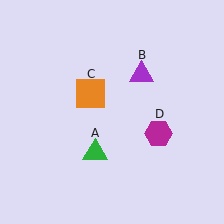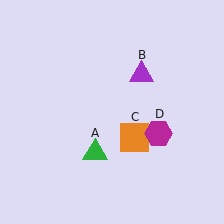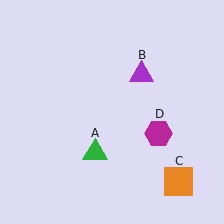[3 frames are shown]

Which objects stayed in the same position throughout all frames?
Green triangle (object A) and purple triangle (object B) and magenta hexagon (object D) remained stationary.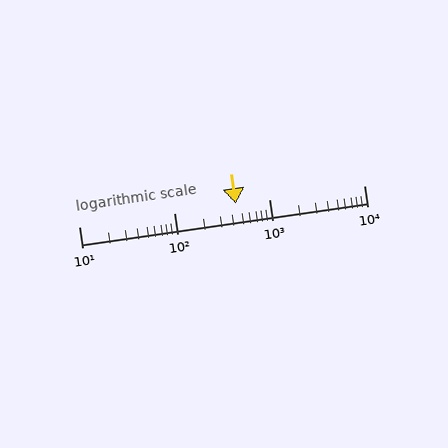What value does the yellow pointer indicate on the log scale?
The pointer indicates approximately 450.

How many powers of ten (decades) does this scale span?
The scale spans 3 decades, from 10 to 10000.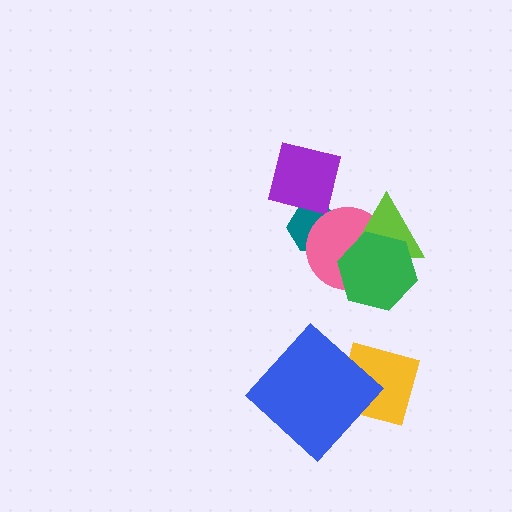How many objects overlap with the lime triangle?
2 objects overlap with the lime triangle.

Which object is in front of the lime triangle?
The green hexagon is in front of the lime triangle.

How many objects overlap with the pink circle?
3 objects overlap with the pink circle.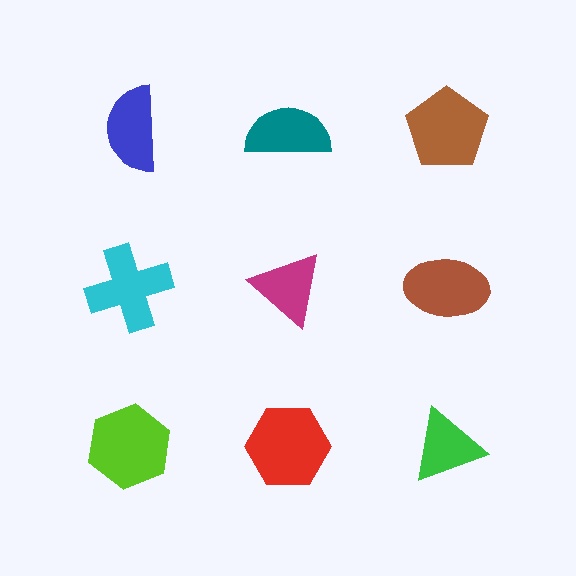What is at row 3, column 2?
A red hexagon.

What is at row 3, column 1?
A lime hexagon.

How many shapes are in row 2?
3 shapes.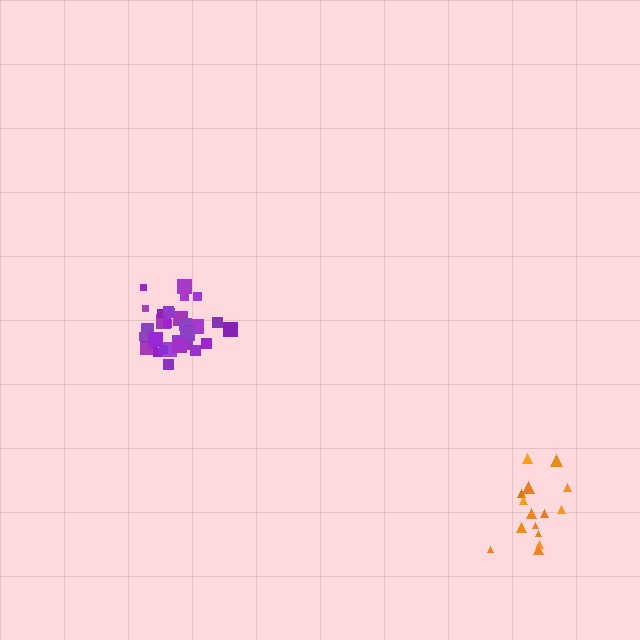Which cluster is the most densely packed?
Purple.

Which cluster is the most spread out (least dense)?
Orange.